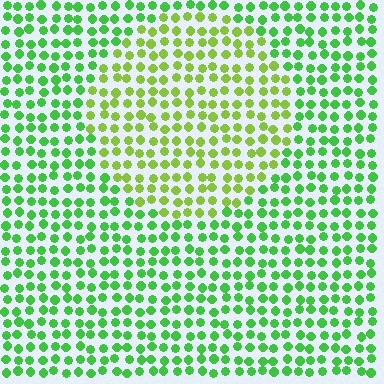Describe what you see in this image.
The image is filled with small green elements in a uniform arrangement. A circle-shaped region is visible where the elements are tinted to a slightly different hue, forming a subtle color boundary.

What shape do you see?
I see a circle.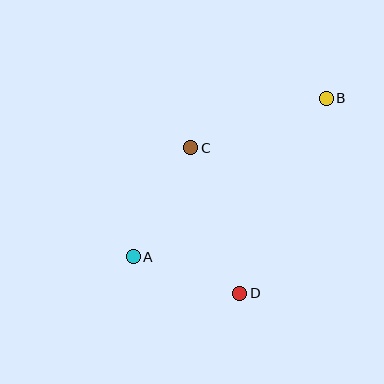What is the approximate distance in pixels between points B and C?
The distance between B and C is approximately 144 pixels.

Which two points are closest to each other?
Points A and D are closest to each other.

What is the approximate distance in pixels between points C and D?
The distance between C and D is approximately 153 pixels.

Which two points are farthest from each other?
Points A and B are farthest from each other.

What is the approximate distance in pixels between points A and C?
The distance between A and C is approximately 123 pixels.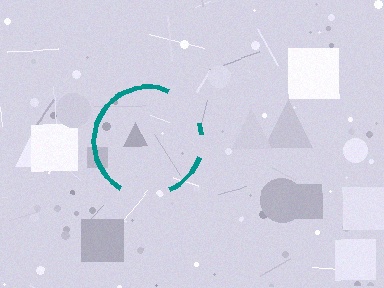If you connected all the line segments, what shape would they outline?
They would outline a circle.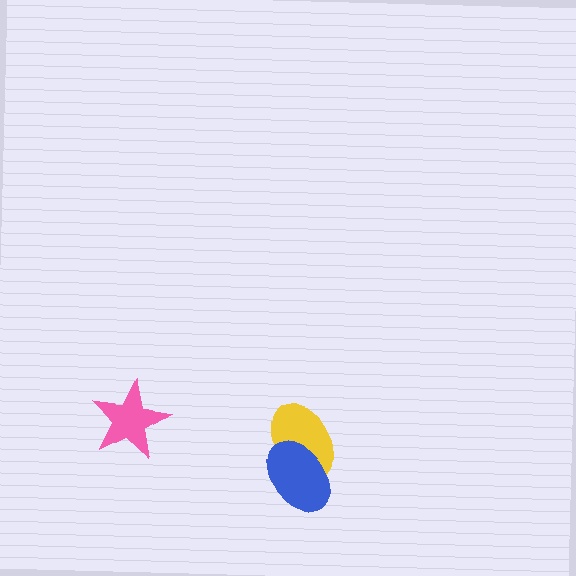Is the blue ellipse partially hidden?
No, no other shape covers it.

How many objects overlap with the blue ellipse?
1 object overlaps with the blue ellipse.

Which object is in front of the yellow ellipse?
The blue ellipse is in front of the yellow ellipse.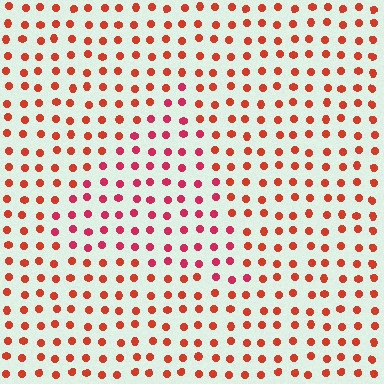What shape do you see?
I see a triangle.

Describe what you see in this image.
The image is filled with small red elements in a uniform arrangement. A triangle-shaped region is visible where the elements are tinted to a slightly different hue, forming a subtle color boundary.